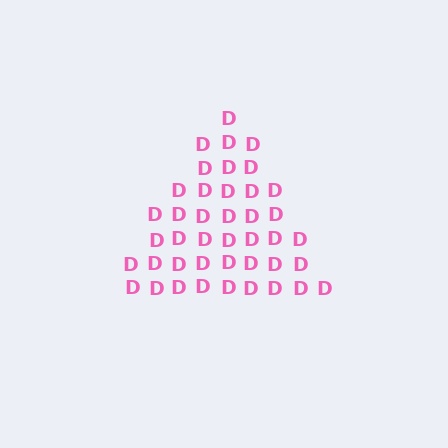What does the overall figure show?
The overall figure shows a triangle.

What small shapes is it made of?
It is made of small letter D's.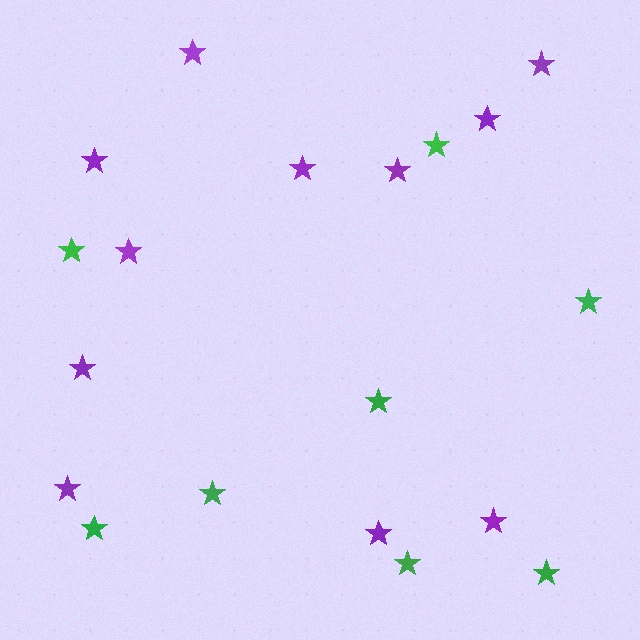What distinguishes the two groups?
There are 2 groups: one group of green stars (8) and one group of purple stars (11).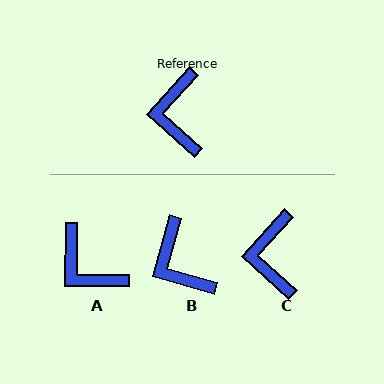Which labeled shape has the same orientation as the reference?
C.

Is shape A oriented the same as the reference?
No, it is off by about 42 degrees.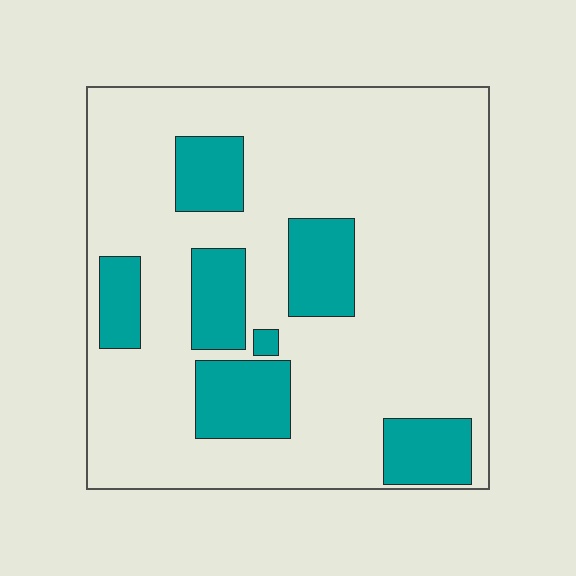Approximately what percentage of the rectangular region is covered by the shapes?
Approximately 20%.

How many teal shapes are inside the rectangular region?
7.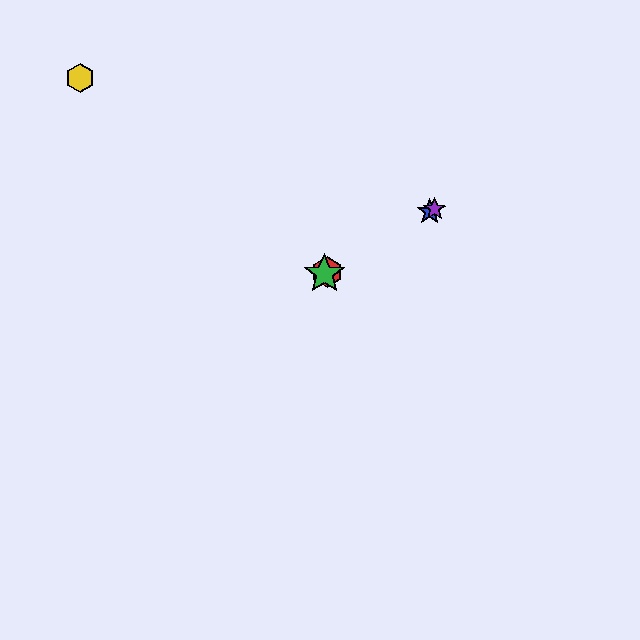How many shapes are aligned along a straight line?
4 shapes (the red hexagon, the blue star, the green star, the purple star) are aligned along a straight line.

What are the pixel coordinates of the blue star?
The blue star is at (430, 212).